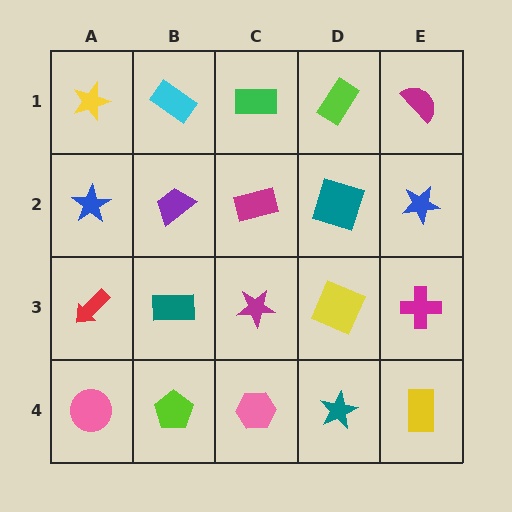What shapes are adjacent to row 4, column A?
A red arrow (row 3, column A), a lime pentagon (row 4, column B).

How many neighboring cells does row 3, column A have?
3.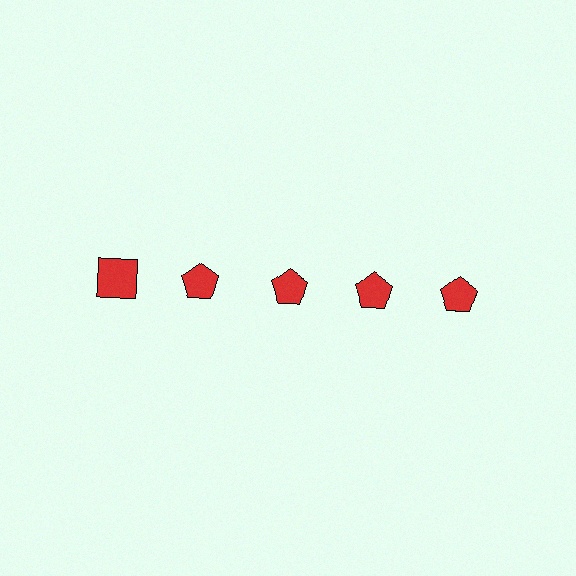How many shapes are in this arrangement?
There are 5 shapes arranged in a grid pattern.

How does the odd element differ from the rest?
It has a different shape: square instead of pentagon.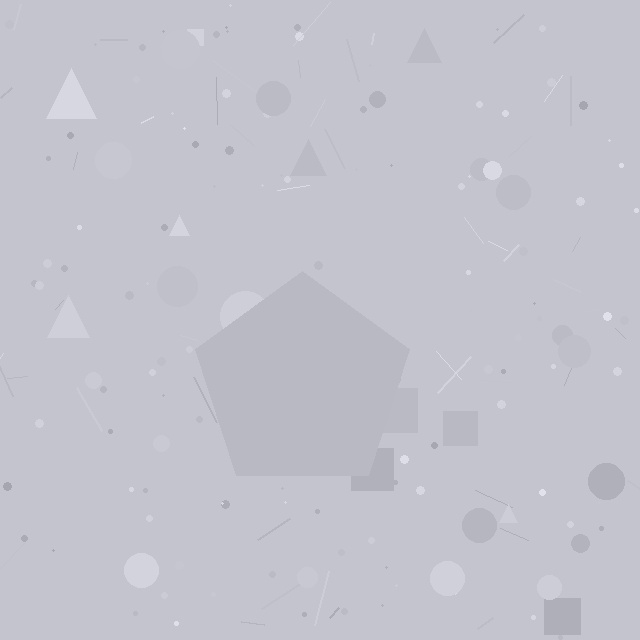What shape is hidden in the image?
A pentagon is hidden in the image.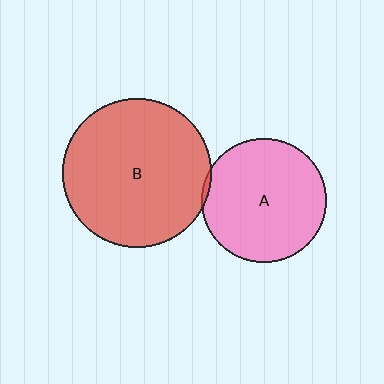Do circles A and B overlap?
Yes.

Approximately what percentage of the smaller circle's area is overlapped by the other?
Approximately 5%.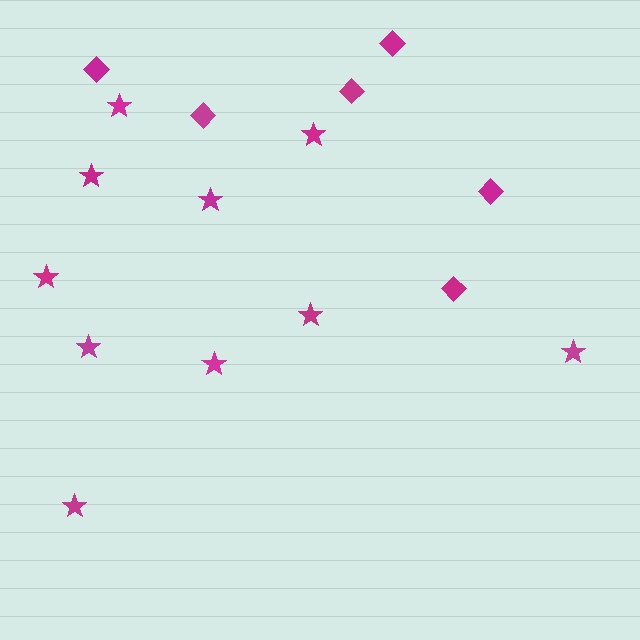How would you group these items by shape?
There are 2 groups: one group of stars (10) and one group of diamonds (6).